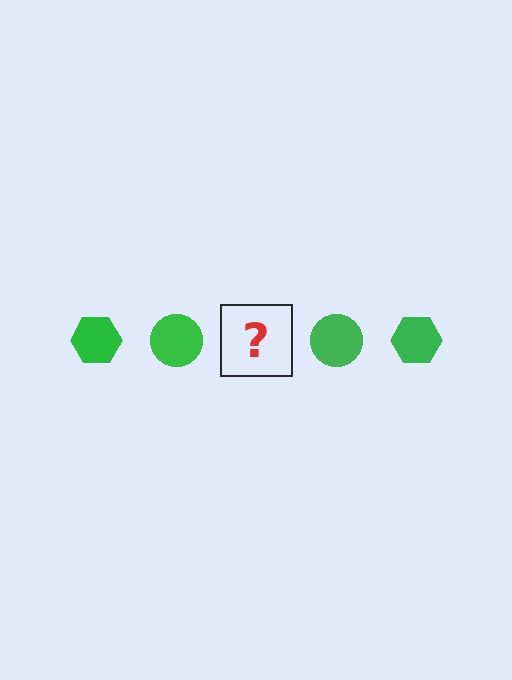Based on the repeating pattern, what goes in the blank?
The blank should be a green hexagon.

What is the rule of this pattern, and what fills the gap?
The rule is that the pattern cycles through hexagon, circle shapes in green. The gap should be filled with a green hexagon.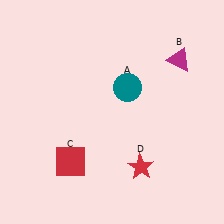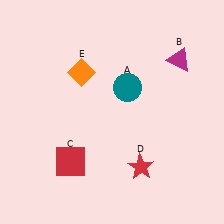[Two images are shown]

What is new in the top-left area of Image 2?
An orange diamond (E) was added in the top-left area of Image 2.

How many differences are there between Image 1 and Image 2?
There is 1 difference between the two images.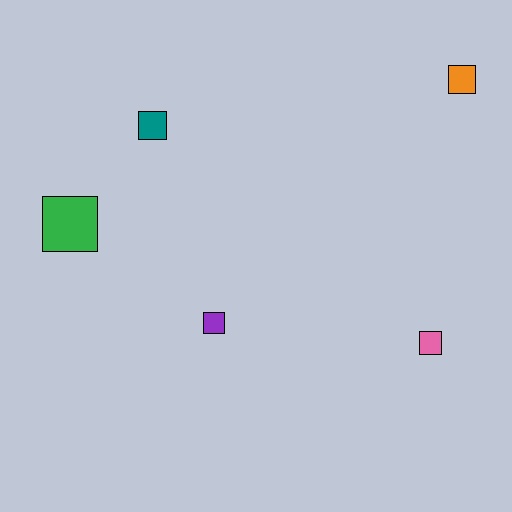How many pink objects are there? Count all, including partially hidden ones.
There is 1 pink object.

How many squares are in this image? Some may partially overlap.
There are 5 squares.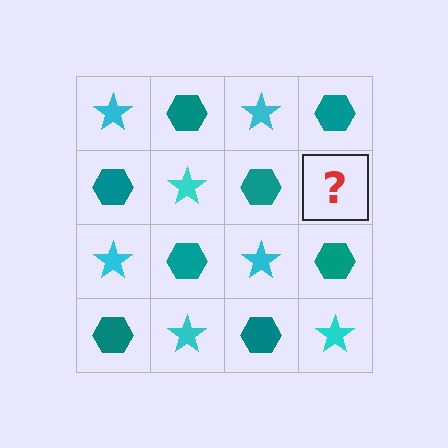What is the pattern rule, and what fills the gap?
The rule is that it alternates cyan star and teal hexagon in a checkerboard pattern. The gap should be filled with a cyan star.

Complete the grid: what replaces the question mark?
The question mark should be replaced with a cyan star.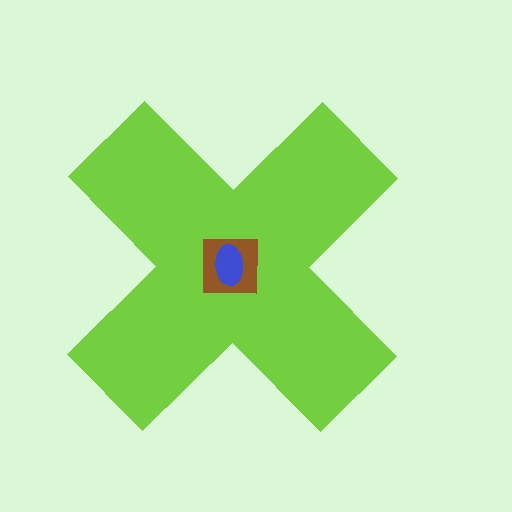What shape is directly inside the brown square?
The blue ellipse.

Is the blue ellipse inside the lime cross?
Yes.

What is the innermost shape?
The blue ellipse.